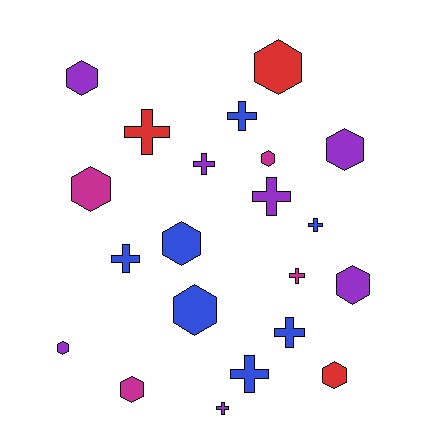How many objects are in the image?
There are 21 objects.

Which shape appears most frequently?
Hexagon, with 11 objects.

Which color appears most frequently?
Blue, with 7 objects.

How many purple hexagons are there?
There are 4 purple hexagons.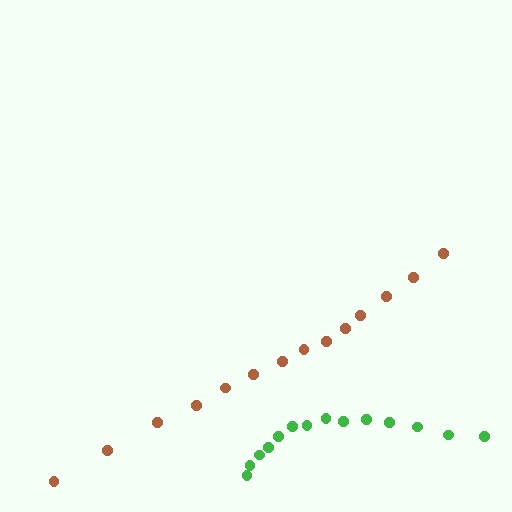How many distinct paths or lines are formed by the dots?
There are 2 distinct paths.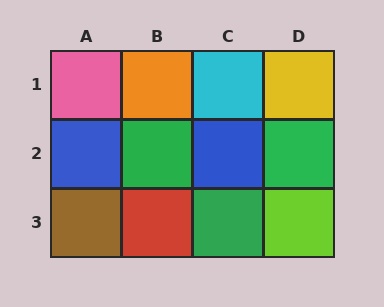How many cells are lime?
1 cell is lime.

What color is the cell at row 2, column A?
Blue.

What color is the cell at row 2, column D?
Green.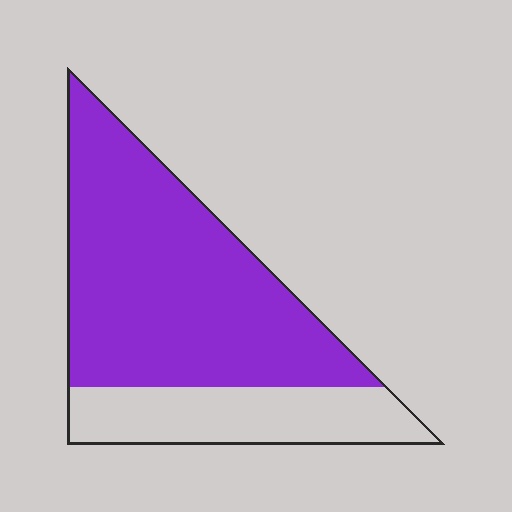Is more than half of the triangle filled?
Yes.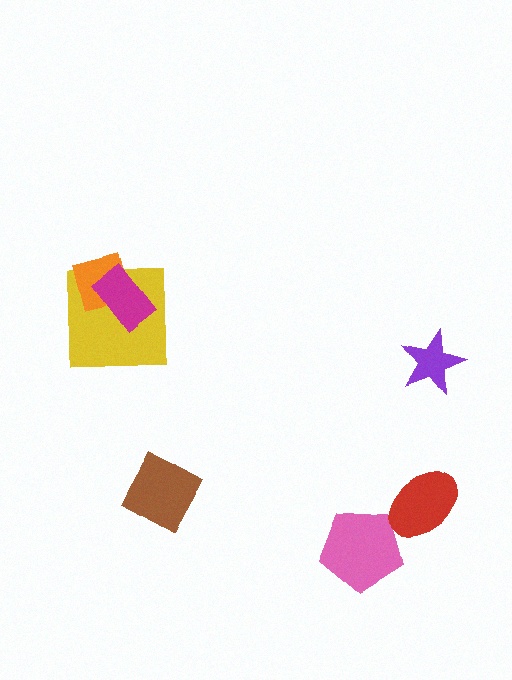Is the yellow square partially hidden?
Yes, it is partially covered by another shape.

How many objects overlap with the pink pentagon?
0 objects overlap with the pink pentagon.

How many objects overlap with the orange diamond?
2 objects overlap with the orange diamond.